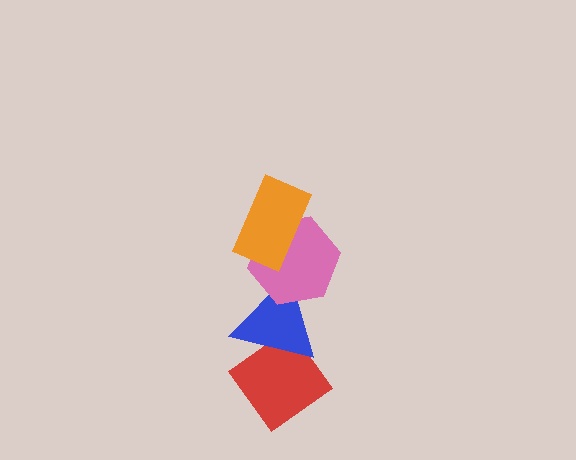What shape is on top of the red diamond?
The blue triangle is on top of the red diamond.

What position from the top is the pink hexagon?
The pink hexagon is 2nd from the top.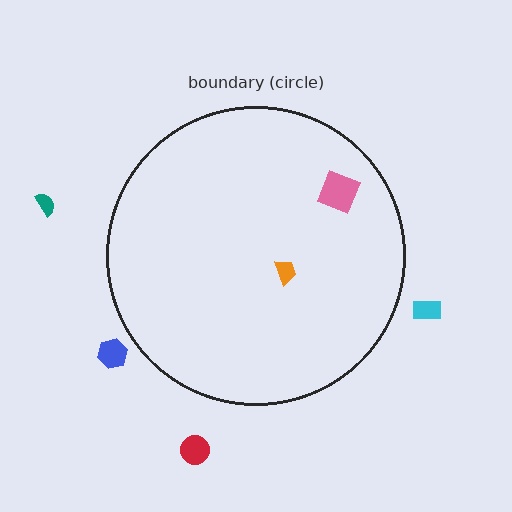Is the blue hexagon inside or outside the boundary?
Outside.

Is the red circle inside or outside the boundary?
Outside.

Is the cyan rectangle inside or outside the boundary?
Outside.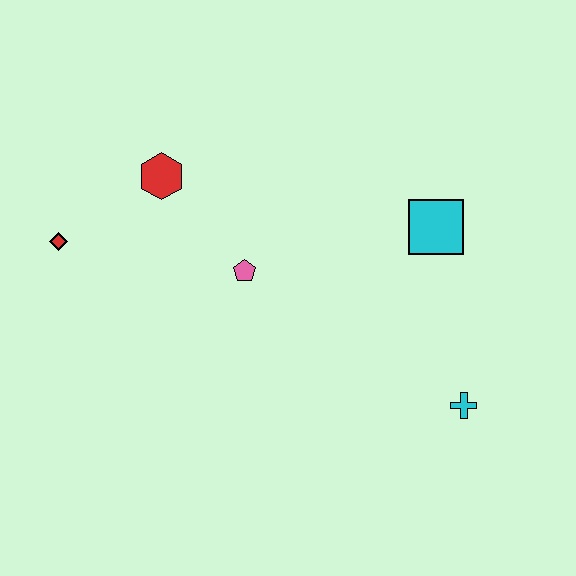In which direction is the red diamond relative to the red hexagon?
The red diamond is to the left of the red hexagon.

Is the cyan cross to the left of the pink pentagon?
No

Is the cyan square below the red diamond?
No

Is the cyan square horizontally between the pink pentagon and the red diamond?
No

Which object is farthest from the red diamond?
The cyan cross is farthest from the red diamond.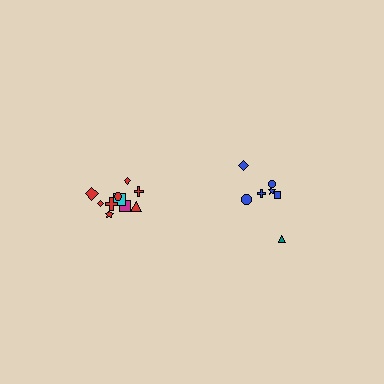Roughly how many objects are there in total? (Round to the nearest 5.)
Roughly 15 objects in total.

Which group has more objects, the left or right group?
The left group.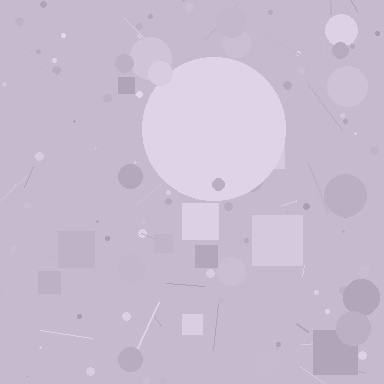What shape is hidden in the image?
A circle is hidden in the image.